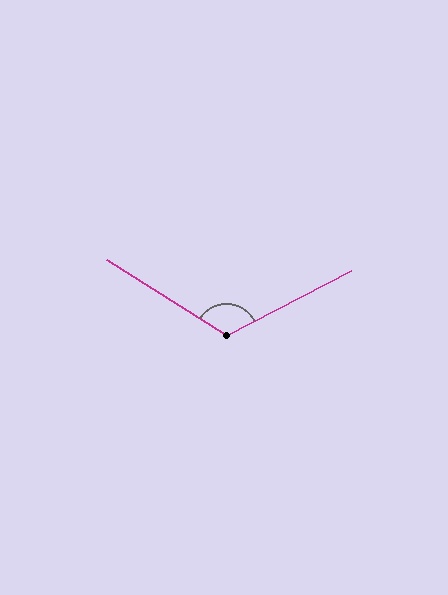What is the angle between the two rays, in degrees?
Approximately 120 degrees.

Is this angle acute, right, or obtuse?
It is obtuse.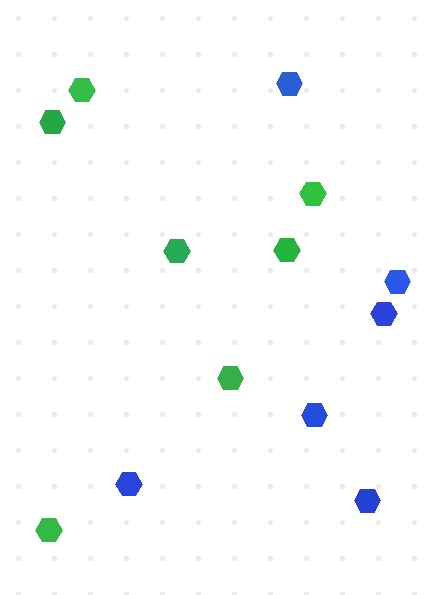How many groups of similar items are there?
There are 2 groups: one group of green hexagons (7) and one group of blue hexagons (6).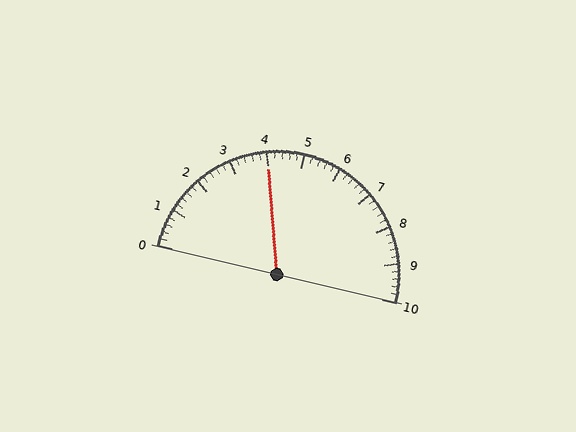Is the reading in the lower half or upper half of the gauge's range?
The reading is in the lower half of the range (0 to 10).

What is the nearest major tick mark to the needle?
The nearest major tick mark is 4.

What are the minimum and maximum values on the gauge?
The gauge ranges from 0 to 10.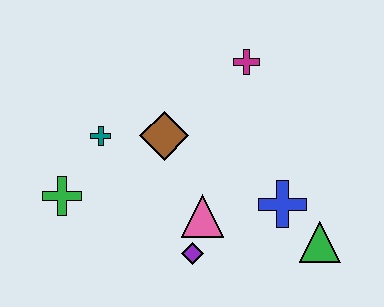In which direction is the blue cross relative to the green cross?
The blue cross is to the right of the green cross.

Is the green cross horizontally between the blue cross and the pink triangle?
No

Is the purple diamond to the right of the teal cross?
Yes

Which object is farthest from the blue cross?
The green cross is farthest from the blue cross.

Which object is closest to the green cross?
The teal cross is closest to the green cross.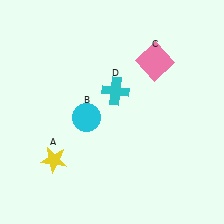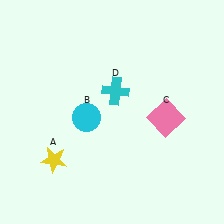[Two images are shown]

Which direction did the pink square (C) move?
The pink square (C) moved down.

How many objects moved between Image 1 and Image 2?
1 object moved between the two images.